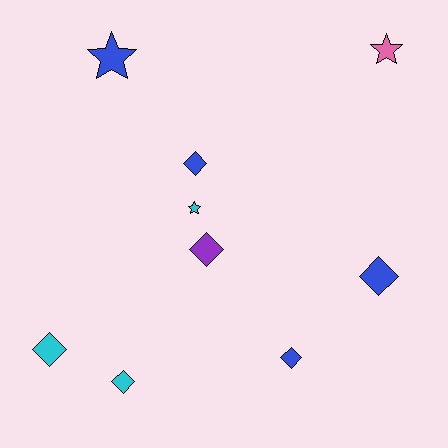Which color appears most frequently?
Blue, with 4 objects.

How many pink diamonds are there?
There are no pink diamonds.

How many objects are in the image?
There are 9 objects.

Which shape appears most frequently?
Diamond, with 6 objects.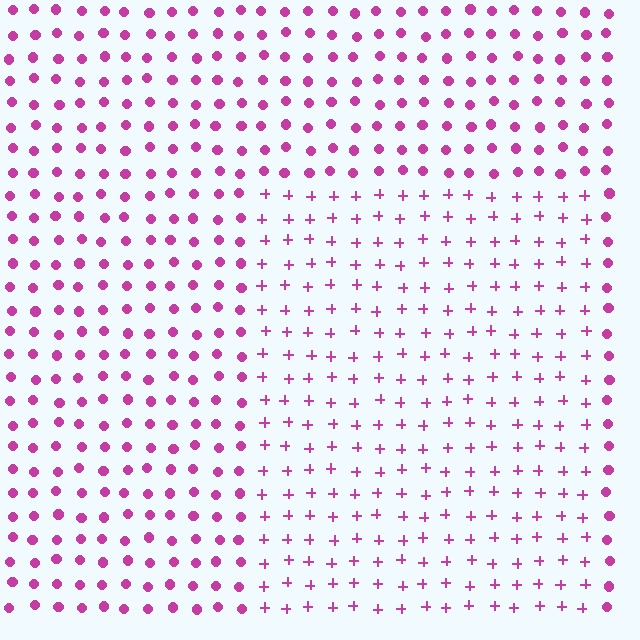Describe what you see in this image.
The image is filled with small magenta elements arranged in a uniform grid. A rectangle-shaped region contains plus signs, while the surrounding area contains circles. The boundary is defined purely by the change in element shape.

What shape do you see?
I see a rectangle.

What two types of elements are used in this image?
The image uses plus signs inside the rectangle region and circles outside it.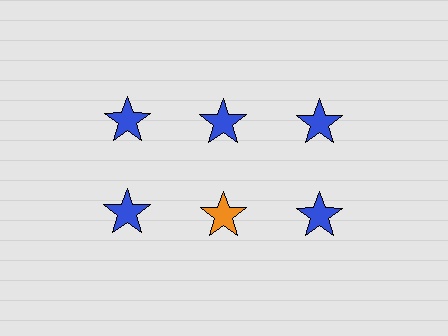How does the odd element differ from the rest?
It has a different color: orange instead of blue.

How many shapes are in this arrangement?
There are 6 shapes arranged in a grid pattern.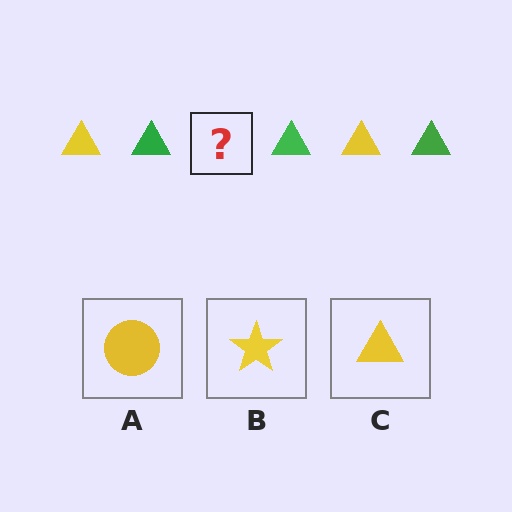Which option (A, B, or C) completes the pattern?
C.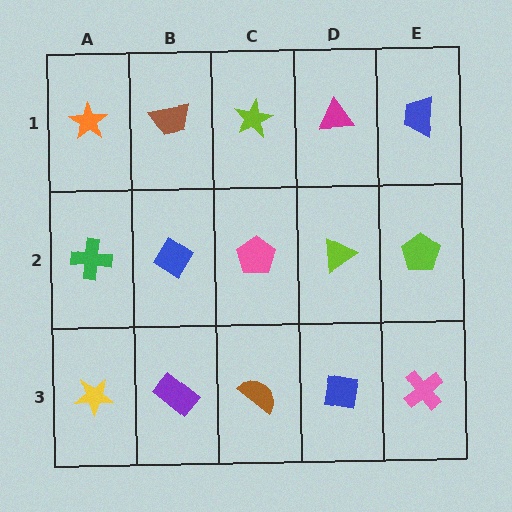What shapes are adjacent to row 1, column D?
A lime triangle (row 2, column D), a lime star (row 1, column C), a blue trapezoid (row 1, column E).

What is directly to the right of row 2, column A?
A blue diamond.